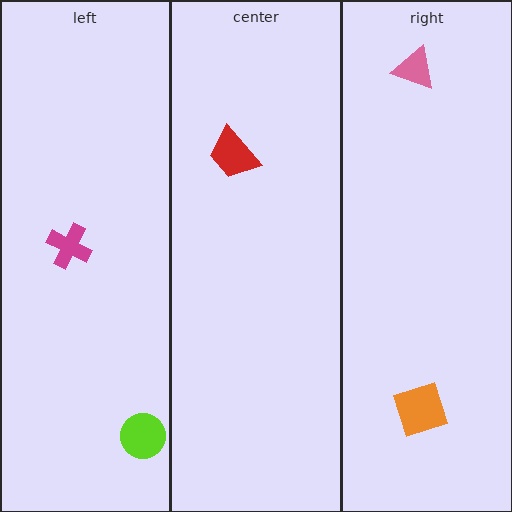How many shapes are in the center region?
1.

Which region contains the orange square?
The right region.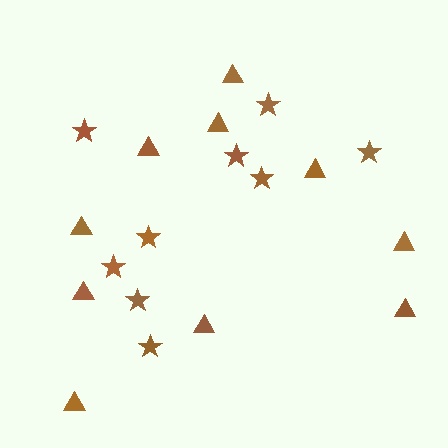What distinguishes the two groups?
There are 2 groups: one group of stars (9) and one group of triangles (10).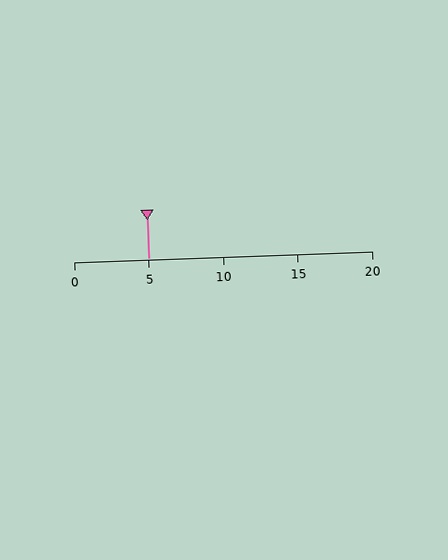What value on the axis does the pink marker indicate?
The marker indicates approximately 5.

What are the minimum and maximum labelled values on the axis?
The axis runs from 0 to 20.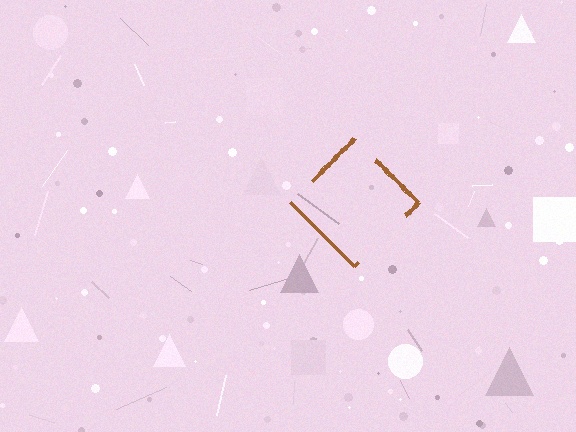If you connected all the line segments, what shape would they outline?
They would outline a diamond.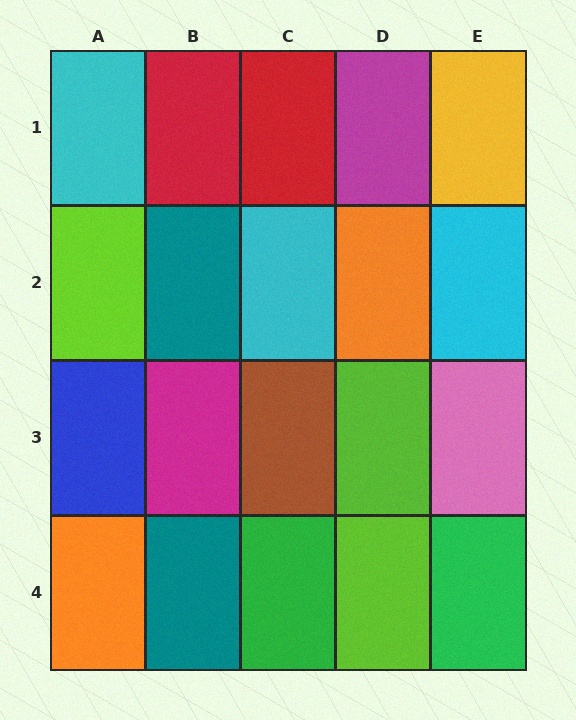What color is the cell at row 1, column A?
Cyan.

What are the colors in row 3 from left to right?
Blue, magenta, brown, lime, pink.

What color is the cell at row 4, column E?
Green.